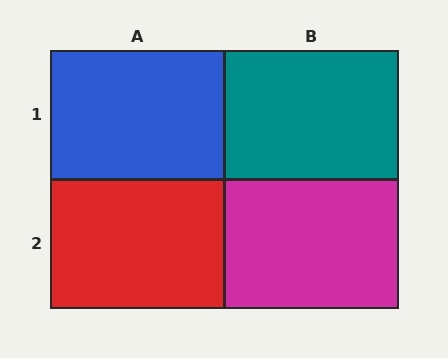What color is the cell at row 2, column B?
Magenta.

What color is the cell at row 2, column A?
Red.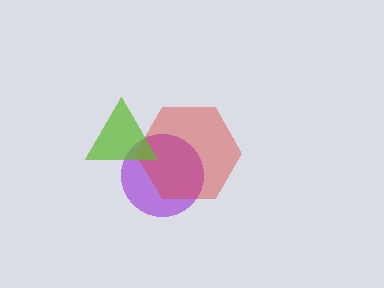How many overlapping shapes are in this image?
There are 3 overlapping shapes in the image.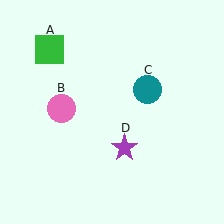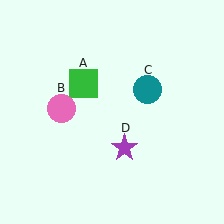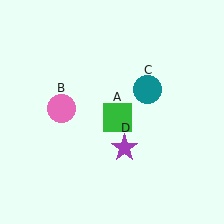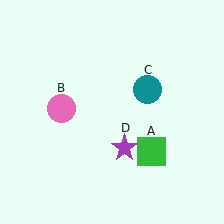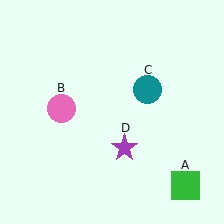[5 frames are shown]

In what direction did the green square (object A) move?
The green square (object A) moved down and to the right.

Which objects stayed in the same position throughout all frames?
Pink circle (object B) and teal circle (object C) and purple star (object D) remained stationary.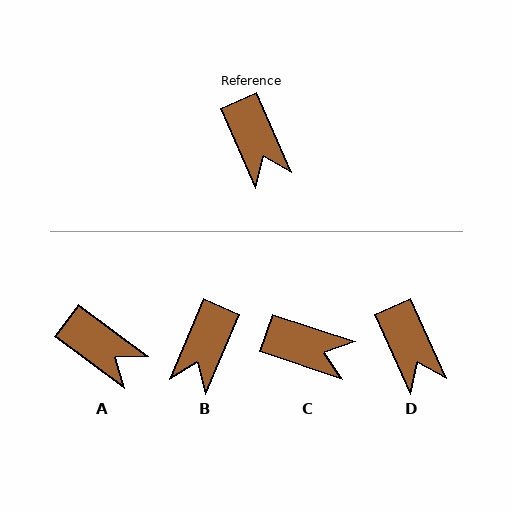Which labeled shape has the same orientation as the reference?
D.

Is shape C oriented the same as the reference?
No, it is off by about 48 degrees.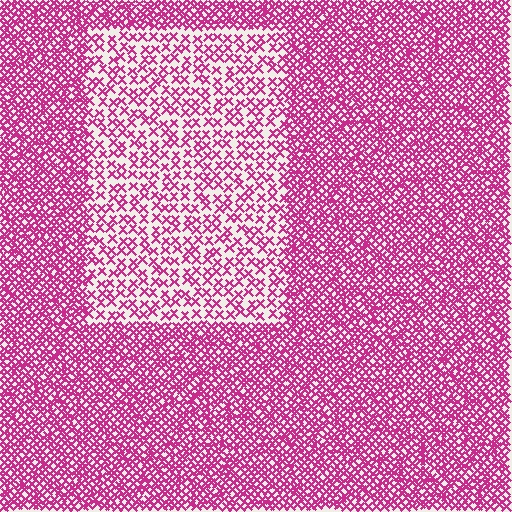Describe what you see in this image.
The image contains small magenta elements arranged at two different densities. A rectangle-shaped region is visible where the elements are less densely packed than the surrounding area.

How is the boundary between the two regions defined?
The boundary is defined by a change in element density (approximately 2.2x ratio). All elements are the same color, size, and shape.